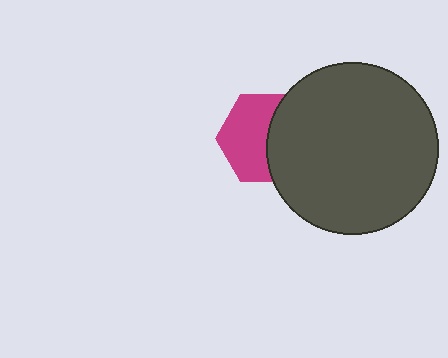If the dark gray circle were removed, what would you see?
You would see the complete magenta hexagon.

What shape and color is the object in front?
The object in front is a dark gray circle.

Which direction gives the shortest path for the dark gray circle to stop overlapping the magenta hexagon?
Moving right gives the shortest separation.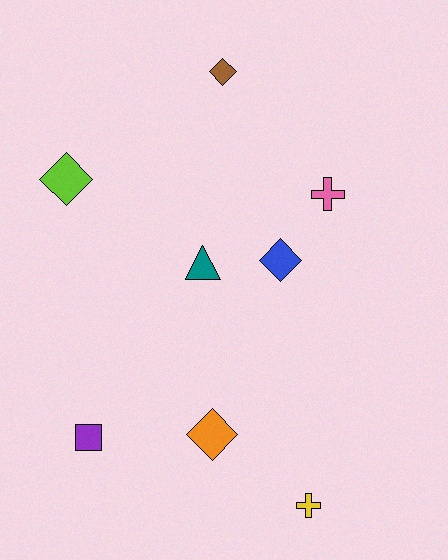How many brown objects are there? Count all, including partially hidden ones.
There is 1 brown object.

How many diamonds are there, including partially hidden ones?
There are 4 diamonds.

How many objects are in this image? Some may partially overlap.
There are 8 objects.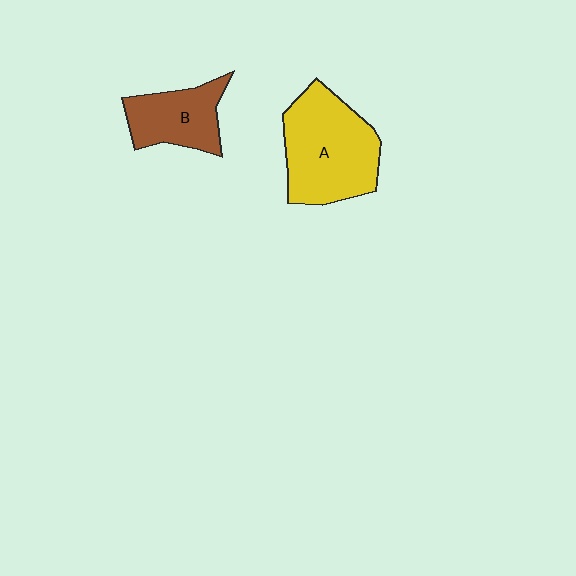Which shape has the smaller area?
Shape B (brown).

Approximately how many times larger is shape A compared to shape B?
Approximately 1.7 times.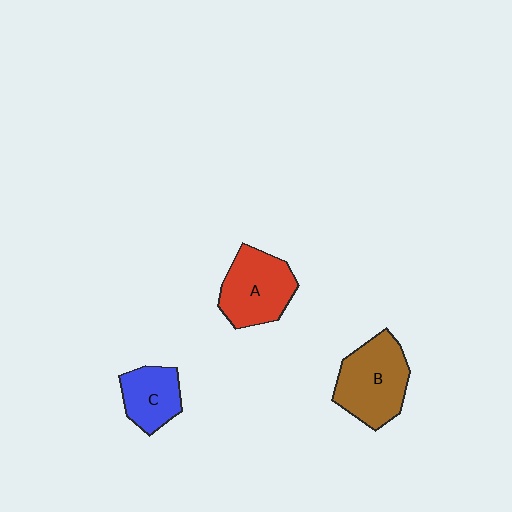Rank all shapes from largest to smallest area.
From largest to smallest: B (brown), A (red), C (blue).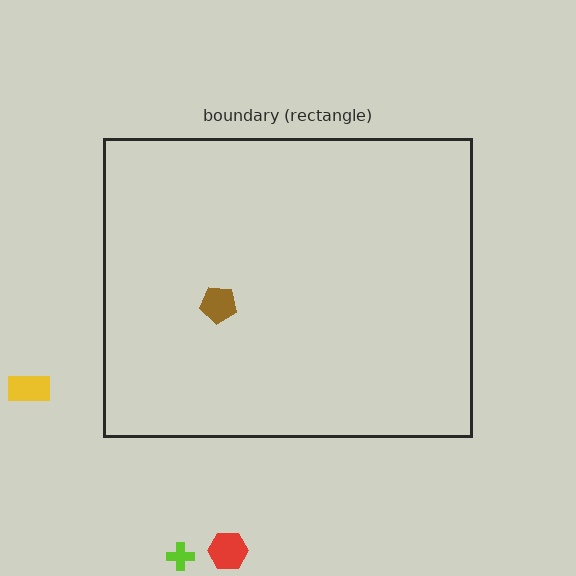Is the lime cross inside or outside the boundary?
Outside.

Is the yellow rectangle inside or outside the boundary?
Outside.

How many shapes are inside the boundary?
1 inside, 3 outside.